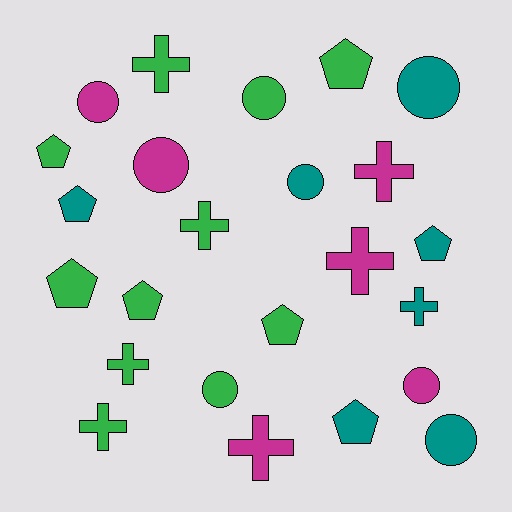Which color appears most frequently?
Green, with 11 objects.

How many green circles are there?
There are 2 green circles.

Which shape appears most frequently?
Pentagon, with 8 objects.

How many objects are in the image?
There are 24 objects.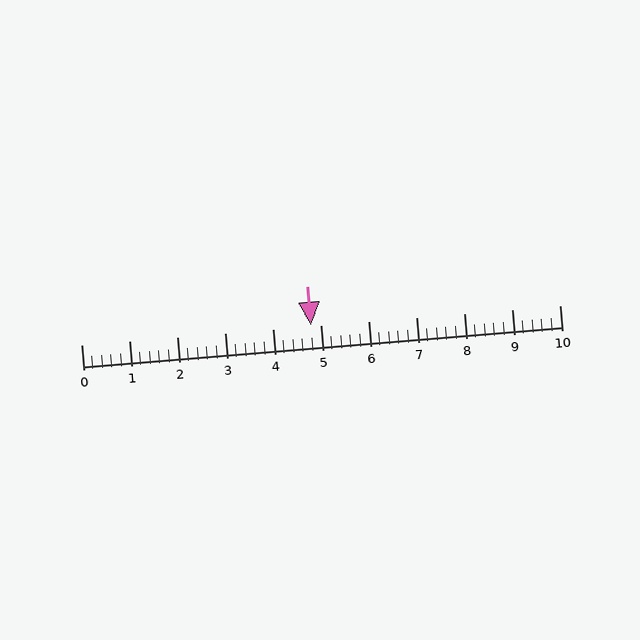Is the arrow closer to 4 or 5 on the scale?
The arrow is closer to 5.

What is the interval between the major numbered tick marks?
The major tick marks are spaced 1 units apart.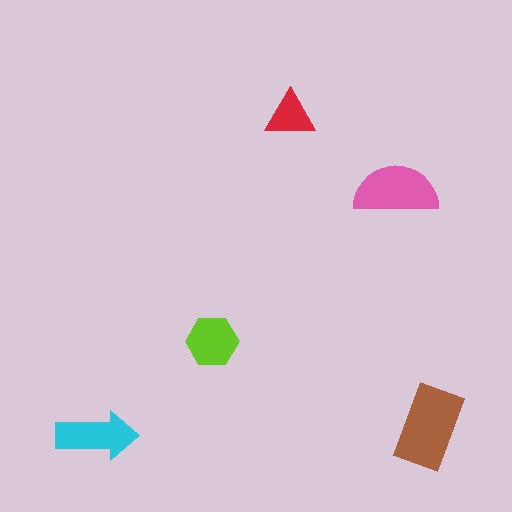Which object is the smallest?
The red triangle.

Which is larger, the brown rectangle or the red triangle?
The brown rectangle.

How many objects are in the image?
There are 5 objects in the image.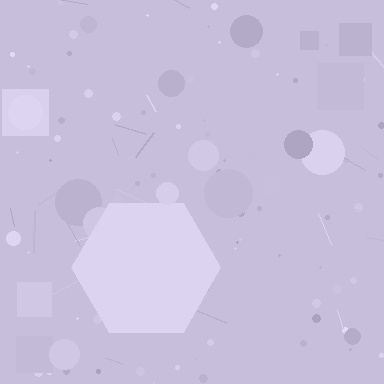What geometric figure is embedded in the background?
A hexagon is embedded in the background.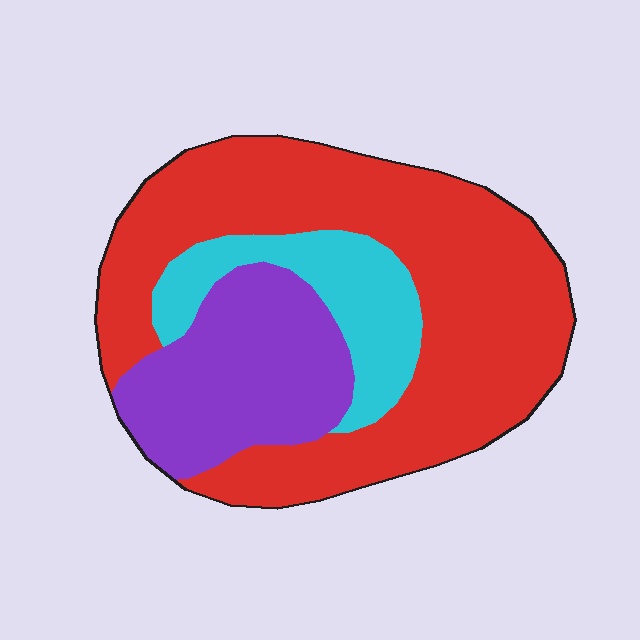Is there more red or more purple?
Red.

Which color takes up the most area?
Red, at roughly 60%.